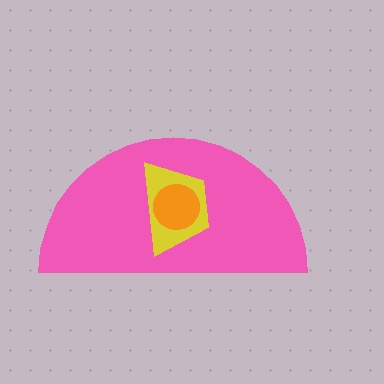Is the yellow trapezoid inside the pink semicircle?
Yes.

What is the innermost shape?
The orange circle.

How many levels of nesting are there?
3.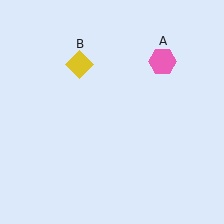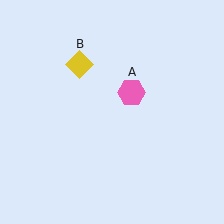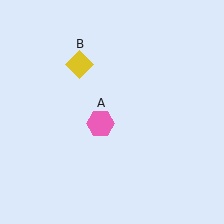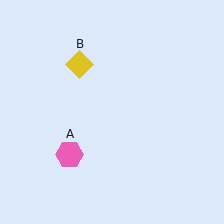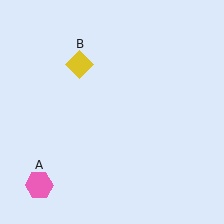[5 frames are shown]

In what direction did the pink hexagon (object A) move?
The pink hexagon (object A) moved down and to the left.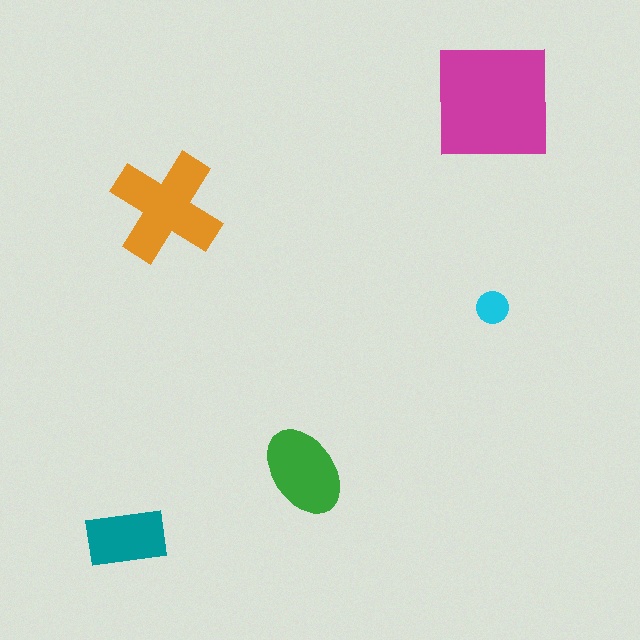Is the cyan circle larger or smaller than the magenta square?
Smaller.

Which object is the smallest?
The cyan circle.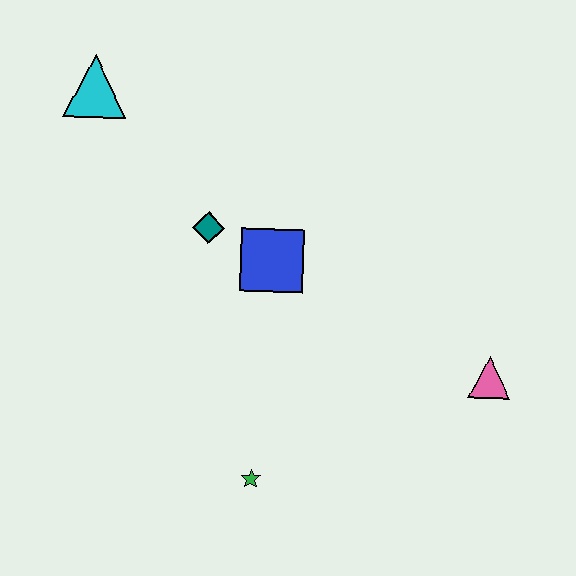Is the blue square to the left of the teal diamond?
No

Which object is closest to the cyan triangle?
The teal diamond is closest to the cyan triangle.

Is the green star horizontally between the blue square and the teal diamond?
Yes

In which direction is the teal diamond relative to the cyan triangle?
The teal diamond is below the cyan triangle.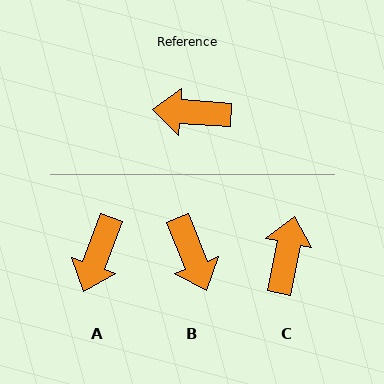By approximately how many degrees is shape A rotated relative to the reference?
Approximately 73 degrees counter-clockwise.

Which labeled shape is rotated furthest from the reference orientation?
B, about 115 degrees away.